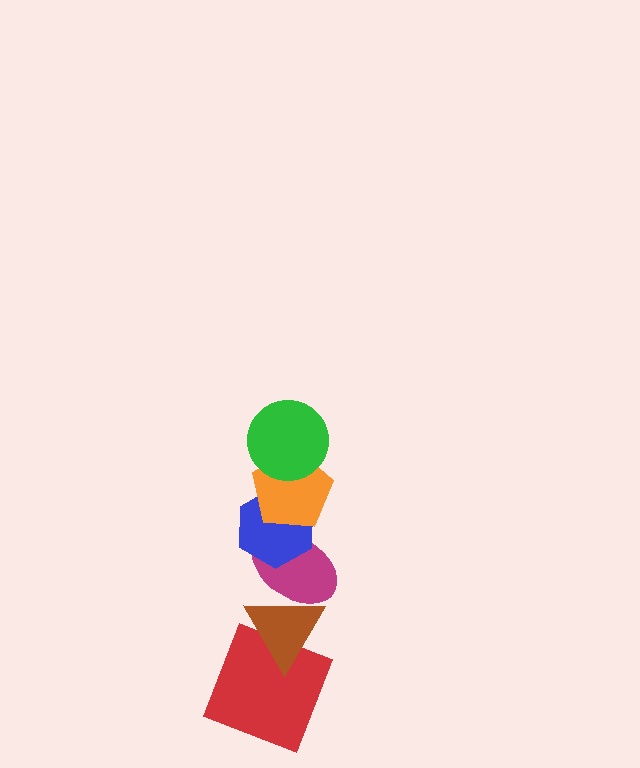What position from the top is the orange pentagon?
The orange pentagon is 2nd from the top.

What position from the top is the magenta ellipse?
The magenta ellipse is 4th from the top.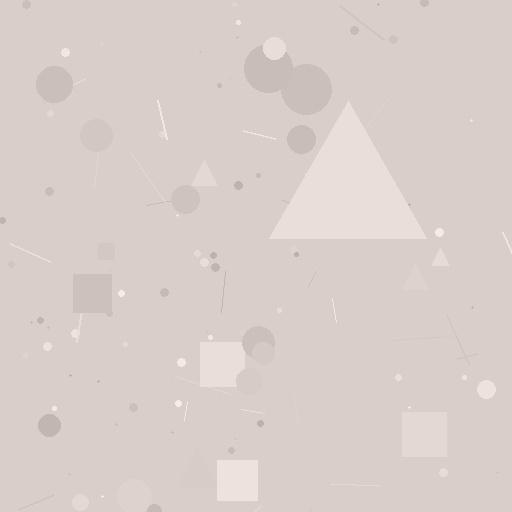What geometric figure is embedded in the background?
A triangle is embedded in the background.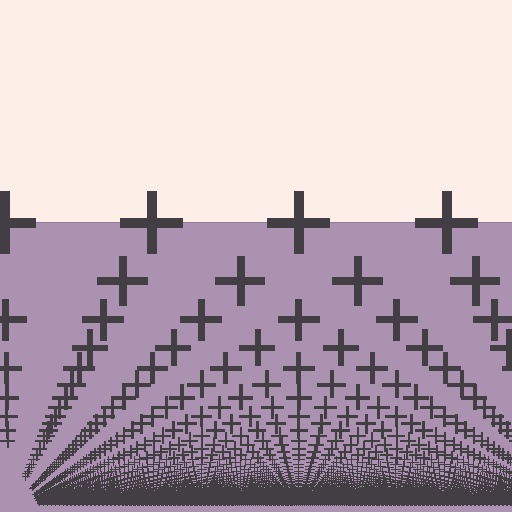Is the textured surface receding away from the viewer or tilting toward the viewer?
The surface appears to tilt toward the viewer. Texture elements get larger and sparser toward the top.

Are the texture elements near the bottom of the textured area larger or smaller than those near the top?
Smaller. The gradient is inverted — elements near the bottom are smaller and denser.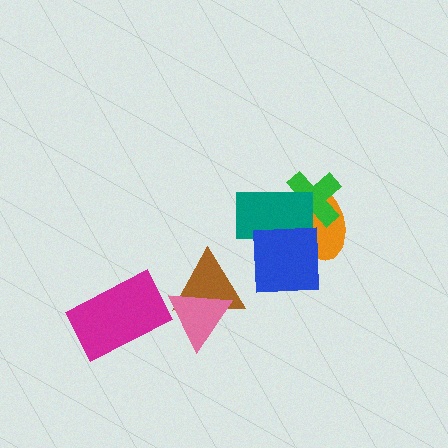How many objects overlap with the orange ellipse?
3 objects overlap with the orange ellipse.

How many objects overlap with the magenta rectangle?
0 objects overlap with the magenta rectangle.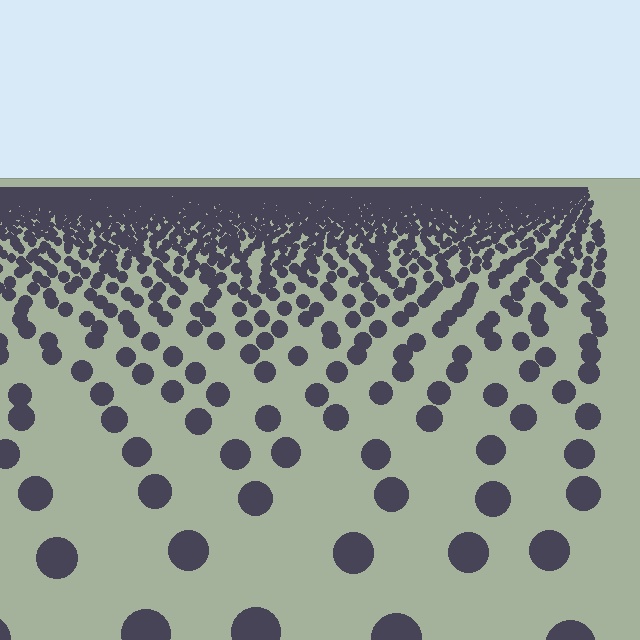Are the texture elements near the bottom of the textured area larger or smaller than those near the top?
Larger. Near the bottom, elements are closer to the viewer and appear at a bigger on-screen size.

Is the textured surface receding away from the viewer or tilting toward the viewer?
The surface is receding away from the viewer. Texture elements get smaller and denser toward the top.